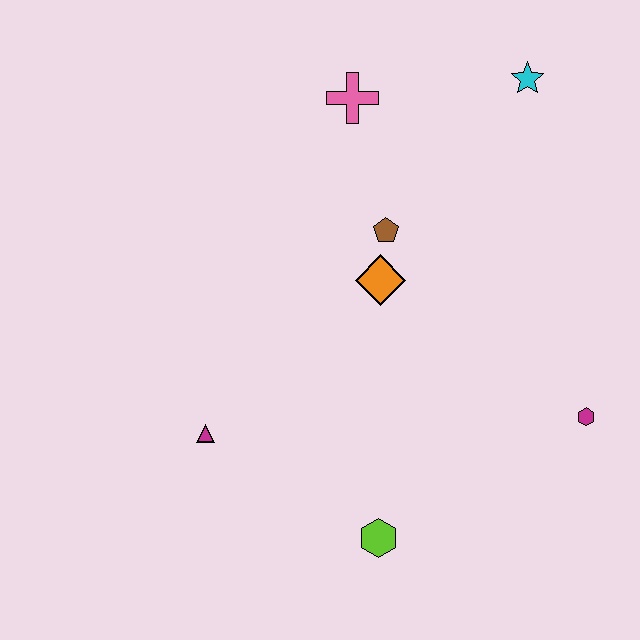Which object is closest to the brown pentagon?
The orange diamond is closest to the brown pentagon.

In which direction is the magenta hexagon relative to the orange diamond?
The magenta hexagon is to the right of the orange diamond.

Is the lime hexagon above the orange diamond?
No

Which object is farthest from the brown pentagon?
The lime hexagon is farthest from the brown pentagon.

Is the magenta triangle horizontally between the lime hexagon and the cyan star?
No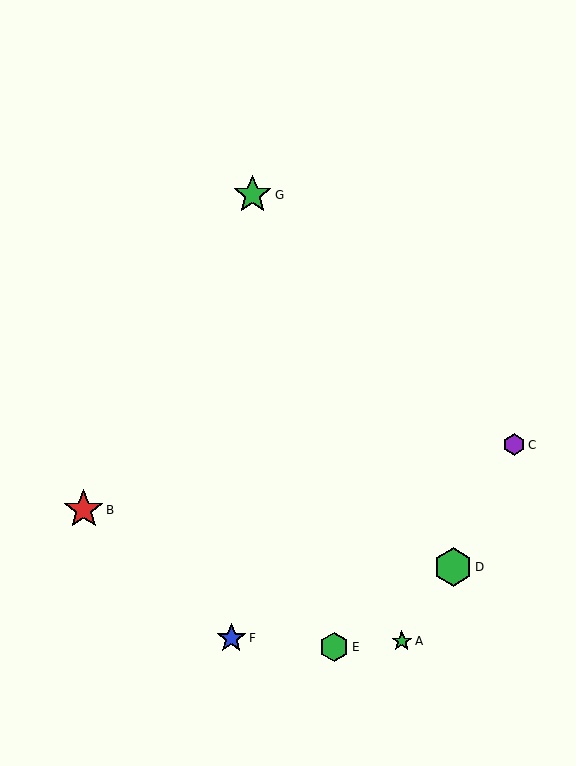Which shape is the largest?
The red star (labeled B) is the largest.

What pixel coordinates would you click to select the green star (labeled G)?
Click at (252, 195) to select the green star G.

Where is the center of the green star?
The center of the green star is at (402, 641).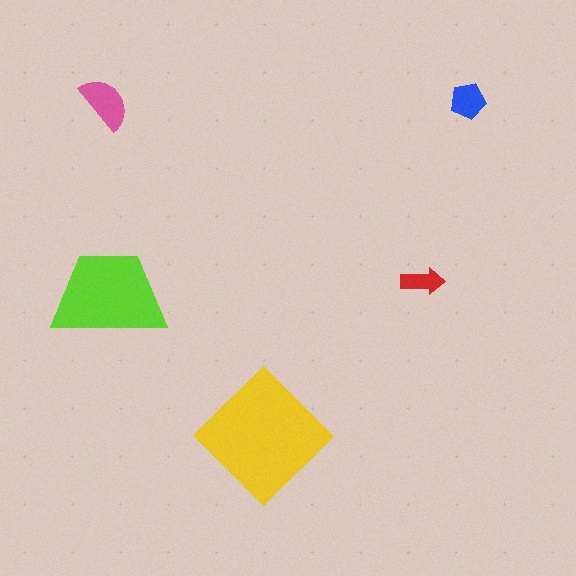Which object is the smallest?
The red arrow.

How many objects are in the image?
There are 5 objects in the image.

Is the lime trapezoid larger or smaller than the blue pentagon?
Larger.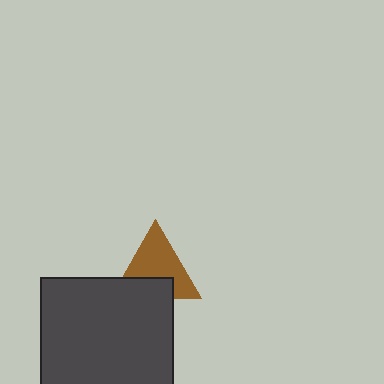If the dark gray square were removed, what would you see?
You would see the complete brown triangle.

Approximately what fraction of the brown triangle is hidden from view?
Roughly 34% of the brown triangle is hidden behind the dark gray square.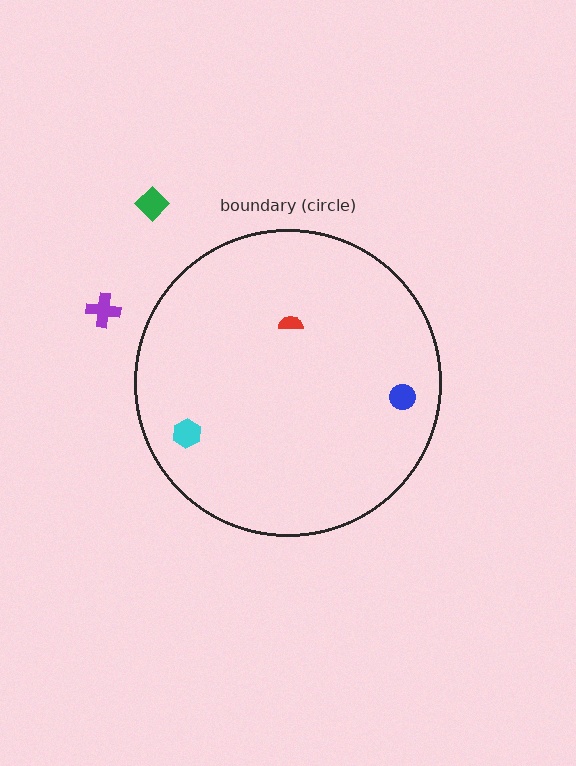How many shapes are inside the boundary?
3 inside, 2 outside.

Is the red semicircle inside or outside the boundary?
Inside.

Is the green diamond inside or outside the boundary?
Outside.